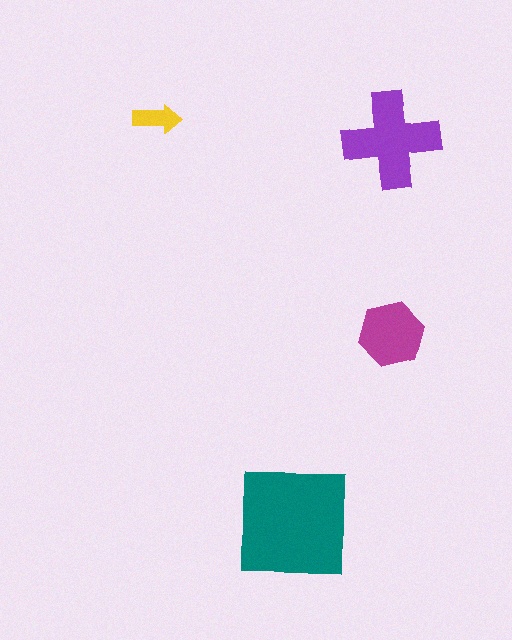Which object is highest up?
The yellow arrow is topmost.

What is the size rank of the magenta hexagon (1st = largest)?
3rd.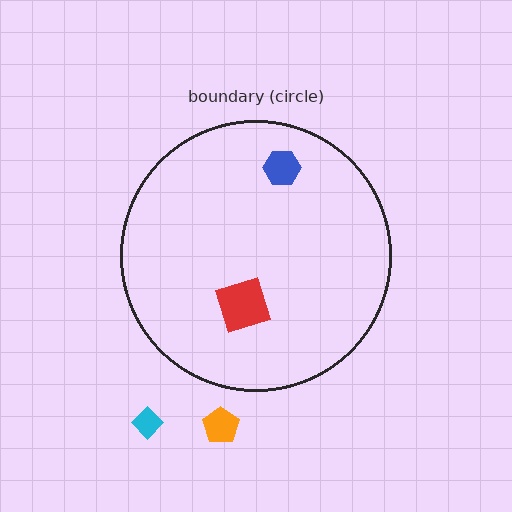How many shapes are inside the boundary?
2 inside, 2 outside.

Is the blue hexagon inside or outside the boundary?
Inside.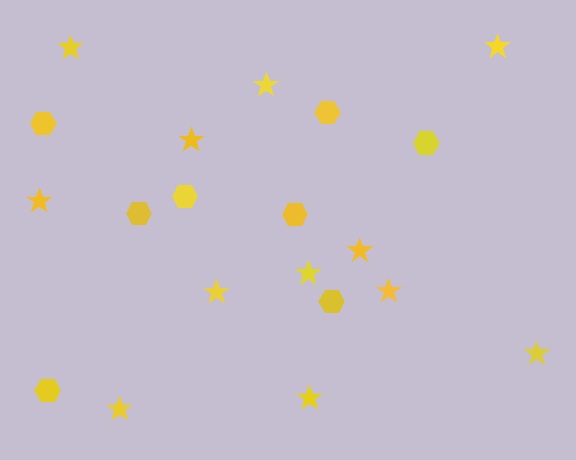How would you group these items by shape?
There are 2 groups: one group of stars (12) and one group of hexagons (8).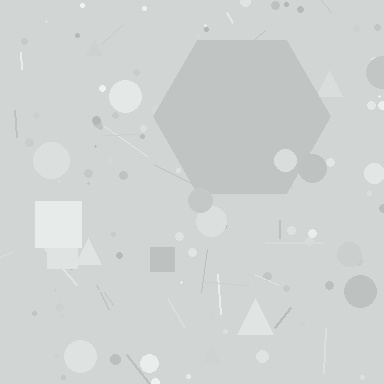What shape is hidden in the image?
A hexagon is hidden in the image.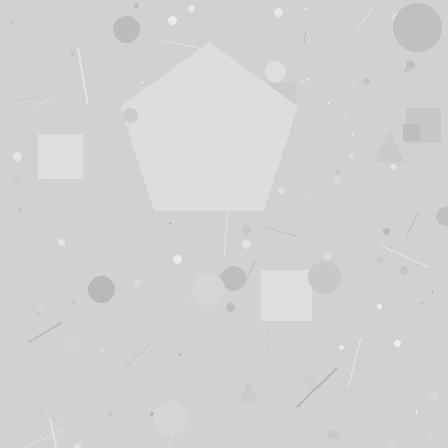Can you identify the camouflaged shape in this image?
The camouflaged shape is a pentagon.